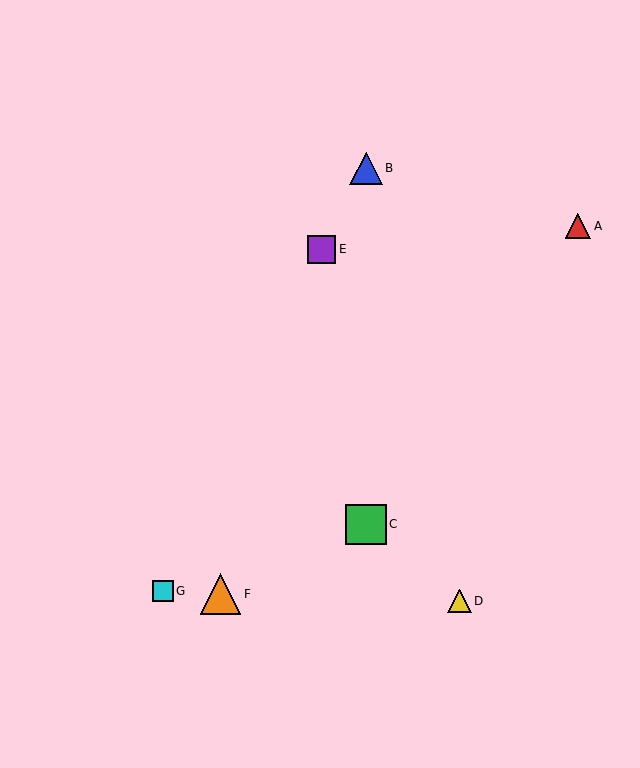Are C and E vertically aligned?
No, C is at x≈366 and E is at x≈322.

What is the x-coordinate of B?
Object B is at x≈366.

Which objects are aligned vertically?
Objects B, C are aligned vertically.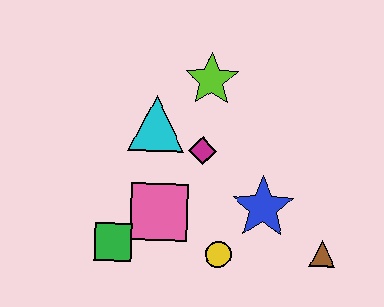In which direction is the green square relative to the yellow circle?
The green square is to the left of the yellow circle.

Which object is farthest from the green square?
The brown triangle is farthest from the green square.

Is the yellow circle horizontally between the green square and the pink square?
No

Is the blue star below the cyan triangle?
Yes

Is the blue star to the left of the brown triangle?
Yes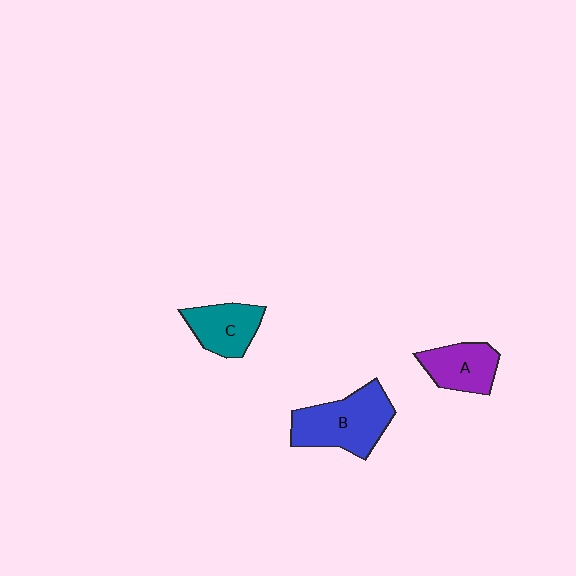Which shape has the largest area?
Shape B (blue).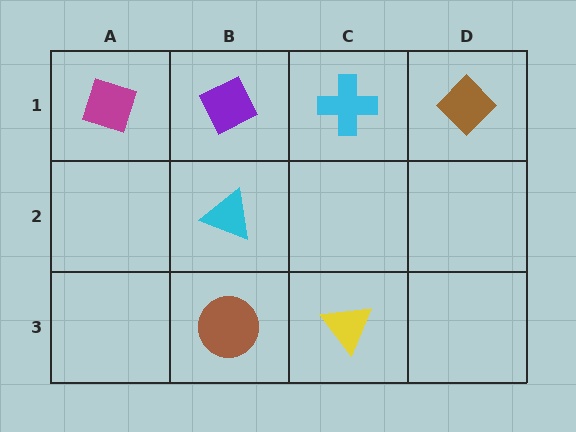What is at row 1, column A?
A magenta diamond.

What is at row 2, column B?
A cyan triangle.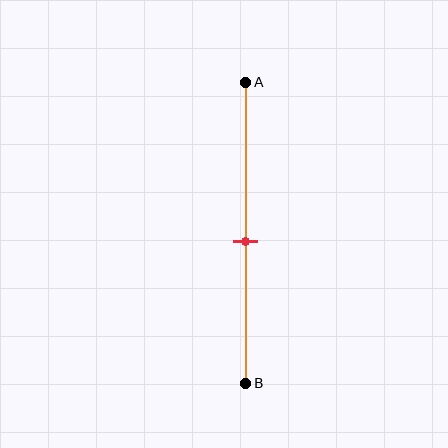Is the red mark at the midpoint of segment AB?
Yes, the mark is approximately at the midpoint.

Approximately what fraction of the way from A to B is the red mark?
The red mark is approximately 55% of the way from A to B.